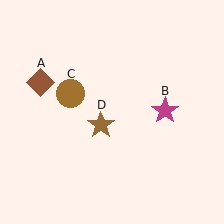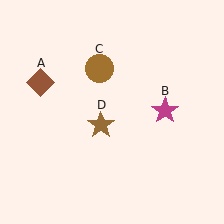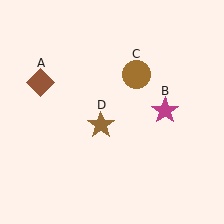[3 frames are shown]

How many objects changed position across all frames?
1 object changed position: brown circle (object C).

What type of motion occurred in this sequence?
The brown circle (object C) rotated clockwise around the center of the scene.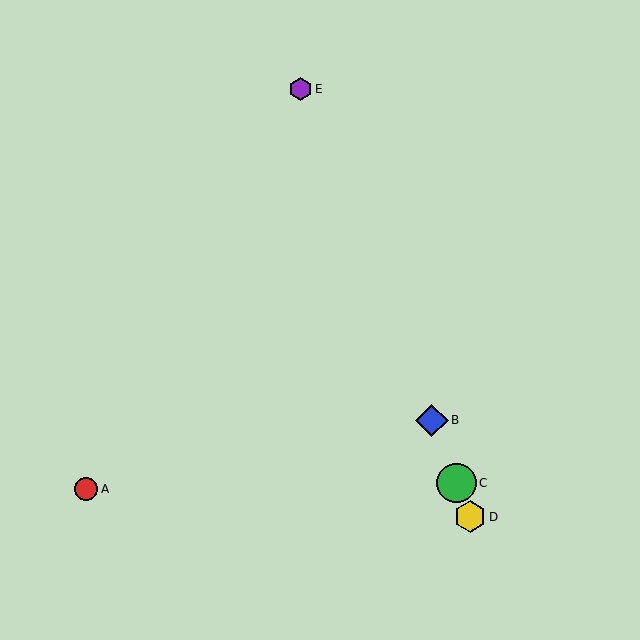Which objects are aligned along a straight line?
Objects B, C, D, E are aligned along a straight line.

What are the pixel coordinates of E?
Object E is at (300, 89).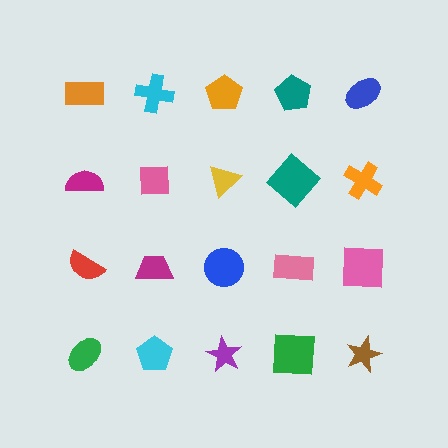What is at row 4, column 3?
A purple star.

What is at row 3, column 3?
A blue circle.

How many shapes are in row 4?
5 shapes.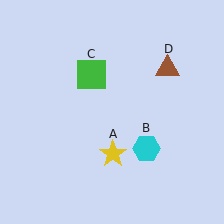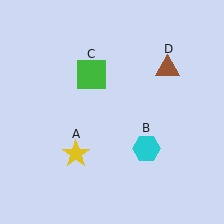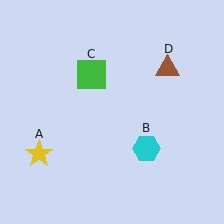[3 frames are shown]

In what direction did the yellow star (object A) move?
The yellow star (object A) moved left.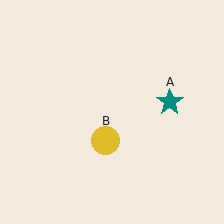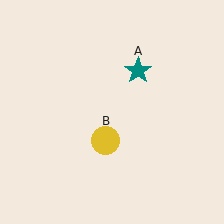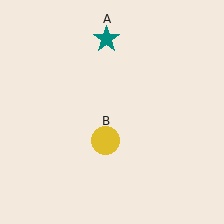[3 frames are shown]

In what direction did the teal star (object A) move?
The teal star (object A) moved up and to the left.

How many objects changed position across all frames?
1 object changed position: teal star (object A).